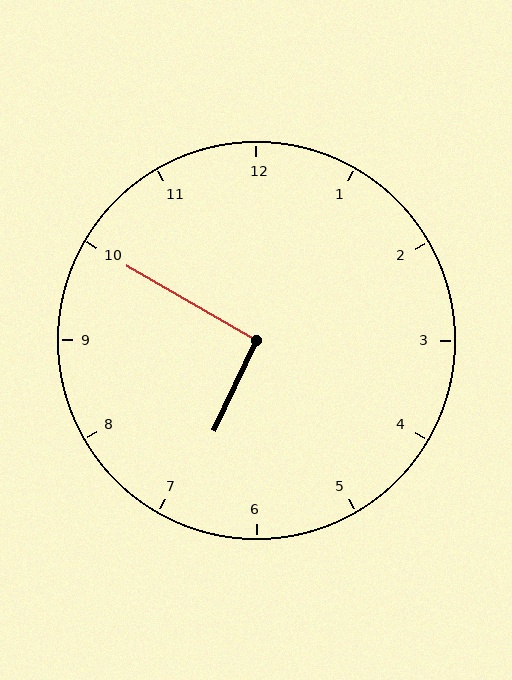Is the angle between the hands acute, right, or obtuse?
It is right.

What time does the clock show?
6:50.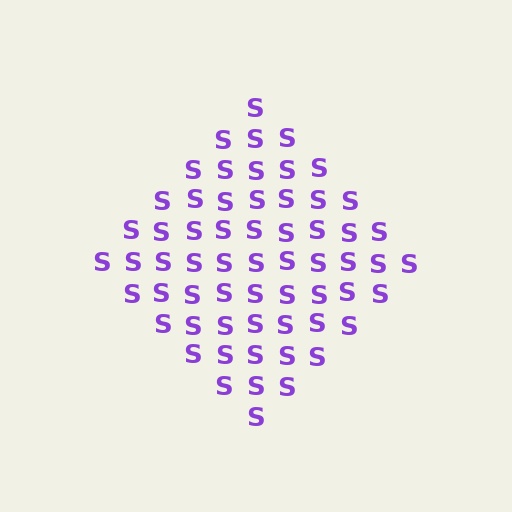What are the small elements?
The small elements are letter S's.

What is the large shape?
The large shape is a diamond.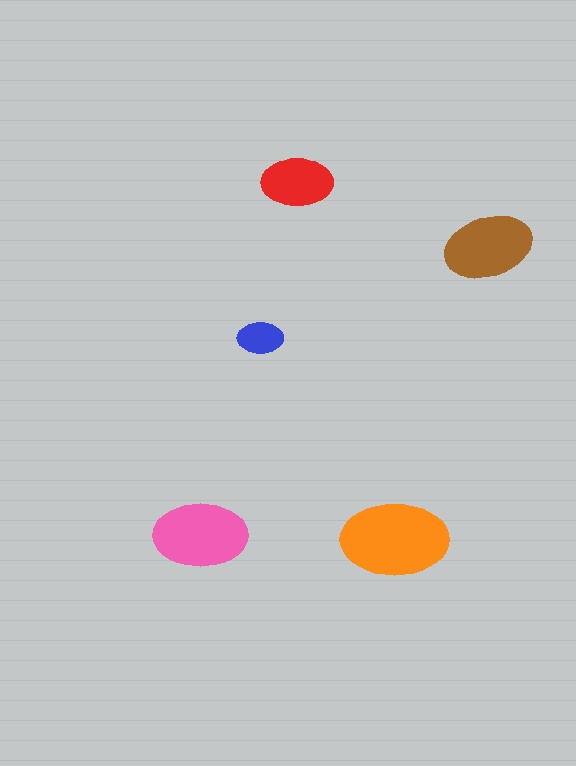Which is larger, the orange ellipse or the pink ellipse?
The orange one.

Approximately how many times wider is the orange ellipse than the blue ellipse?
About 2.5 times wider.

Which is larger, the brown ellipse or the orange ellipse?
The orange one.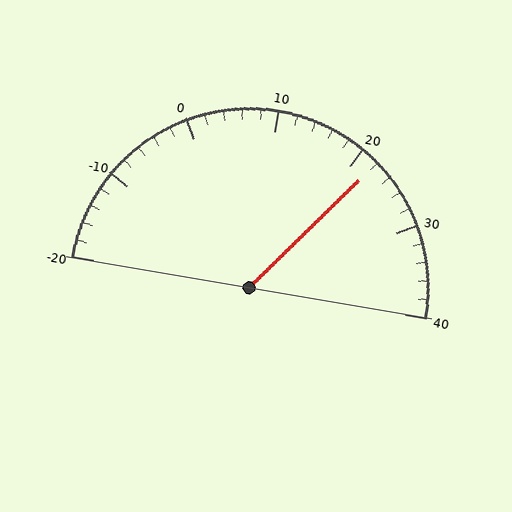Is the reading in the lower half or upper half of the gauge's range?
The reading is in the upper half of the range (-20 to 40).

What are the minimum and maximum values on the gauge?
The gauge ranges from -20 to 40.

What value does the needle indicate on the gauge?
The needle indicates approximately 22.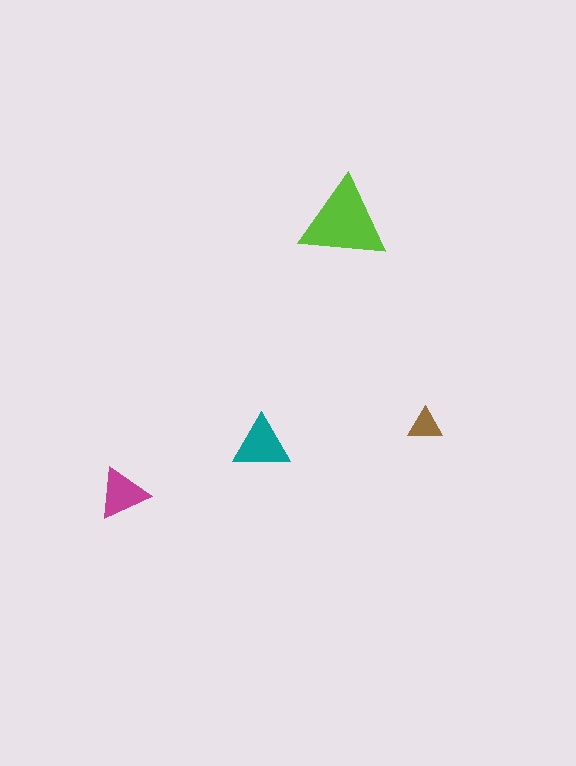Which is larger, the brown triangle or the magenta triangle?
The magenta one.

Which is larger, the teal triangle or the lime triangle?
The lime one.